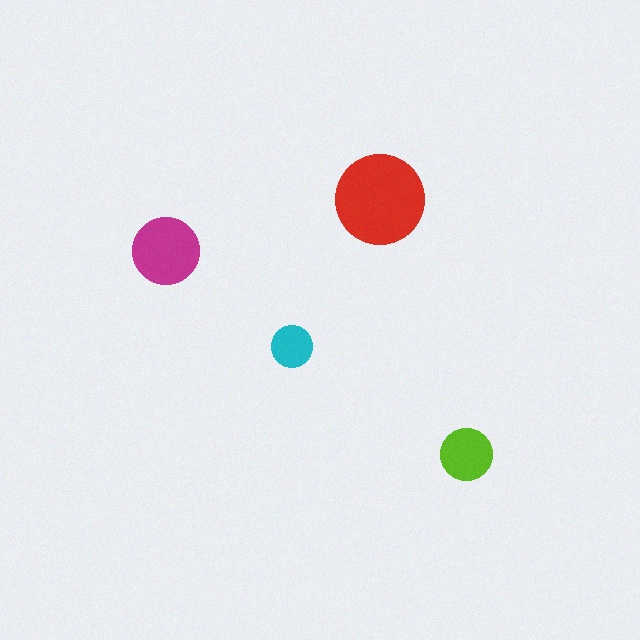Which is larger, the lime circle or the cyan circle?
The lime one.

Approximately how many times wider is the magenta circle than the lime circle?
About 1.5 times wider.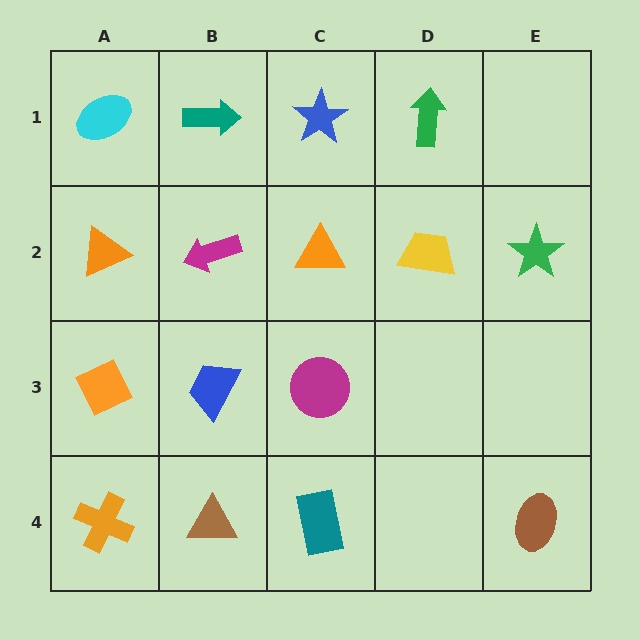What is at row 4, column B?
A brown triangle.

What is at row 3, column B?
A blue trapezoid.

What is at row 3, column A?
An orange diamond.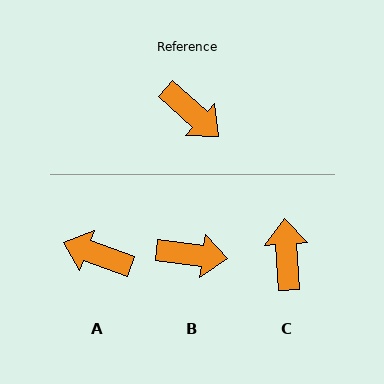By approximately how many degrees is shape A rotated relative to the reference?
Approximately 157 degrees clockwise.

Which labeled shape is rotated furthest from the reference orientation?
A, about 157 degrees away.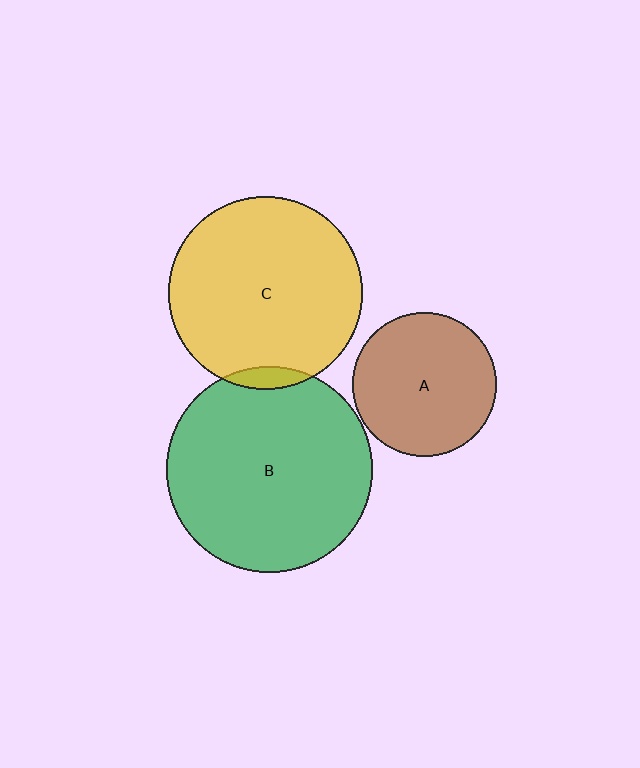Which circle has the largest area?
Circle B (green).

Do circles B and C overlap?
Yes.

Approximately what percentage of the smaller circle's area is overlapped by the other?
Approximately 5%.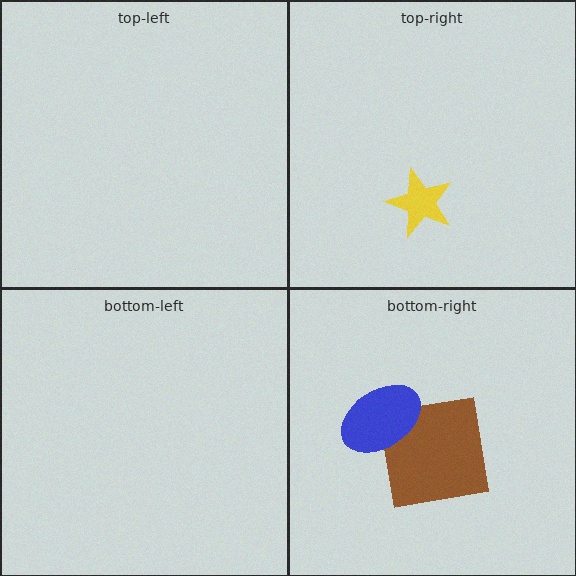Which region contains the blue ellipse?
The bottom-right region.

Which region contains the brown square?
The bottom-right region.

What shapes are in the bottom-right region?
The brown square, the blue ellipse.